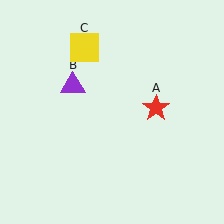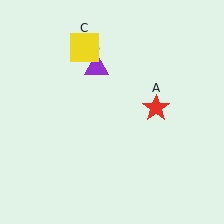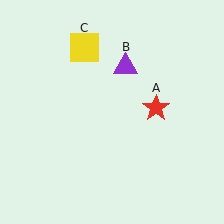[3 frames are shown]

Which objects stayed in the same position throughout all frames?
Red star (object A) and yellow square (object C) remained stationary.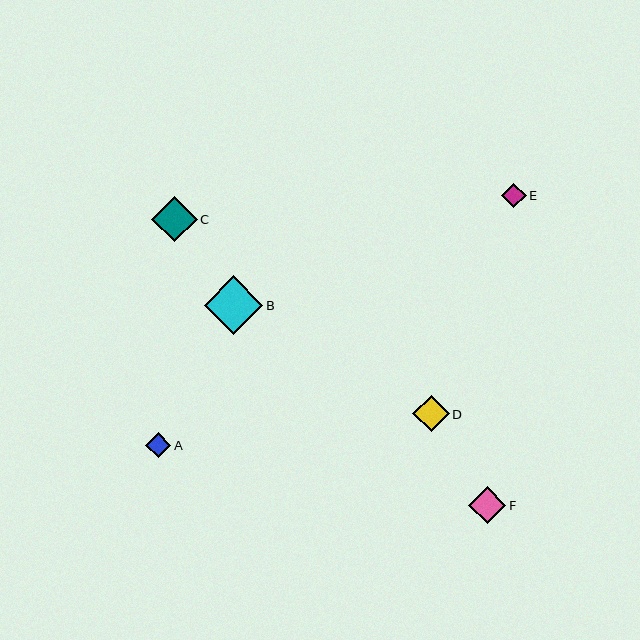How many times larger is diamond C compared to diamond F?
Diamond C is approximately 1.2 times the size of diamond F.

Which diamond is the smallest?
Diamond E is the smallest with a size of approximately 24 pixels.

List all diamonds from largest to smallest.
From largest to smallest: B, C, F, D, A, E.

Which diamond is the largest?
Diamond B is the largest with a size of approximately 58 pixels.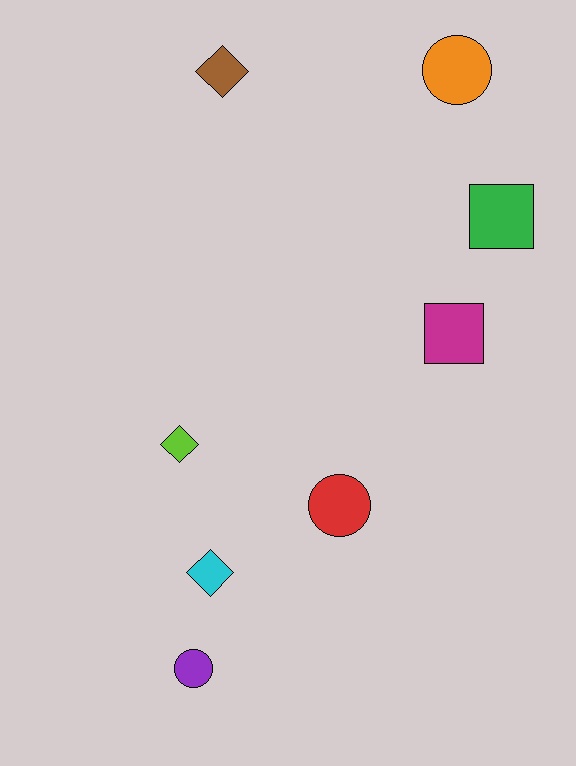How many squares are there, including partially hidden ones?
There are 2 squares.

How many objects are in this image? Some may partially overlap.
There are 8 objects.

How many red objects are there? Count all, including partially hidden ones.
There is 1 red object.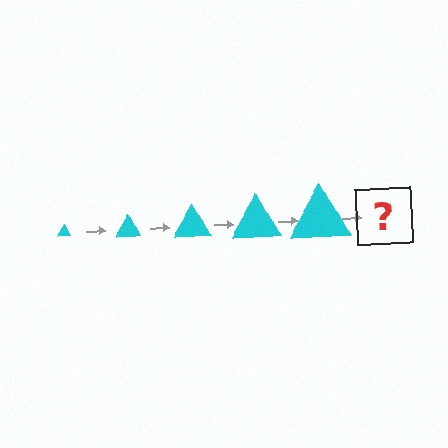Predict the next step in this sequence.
The next step is a cyan triangle, larger than the previous one.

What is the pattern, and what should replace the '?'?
The pattern is that the triangle gets progressively larger each step. The '?' should be a cyan triangle, larger than the previous one.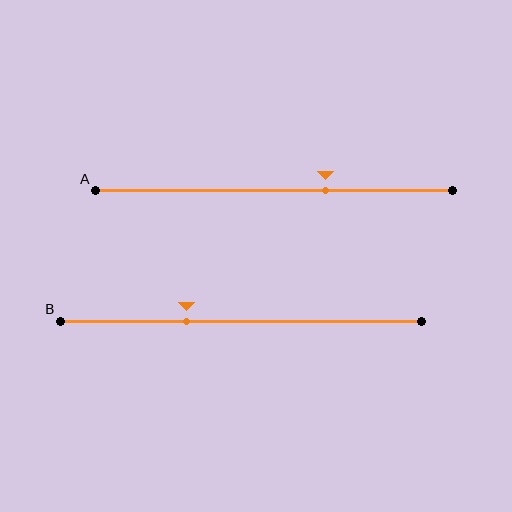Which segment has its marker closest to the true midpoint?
Segment A has its marker closest to the true midpoint.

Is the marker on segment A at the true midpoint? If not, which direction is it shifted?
No, the marker on segment A is shifted to the right by about 14% of the segment length.